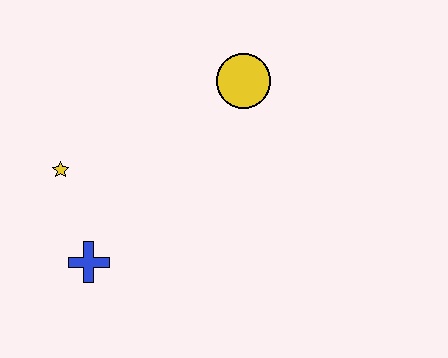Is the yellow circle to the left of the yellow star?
No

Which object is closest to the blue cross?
The yellow star is closest to the blue cross.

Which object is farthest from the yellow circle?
The blue cross is farthest from the yellow circle.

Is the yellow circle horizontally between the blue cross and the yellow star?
No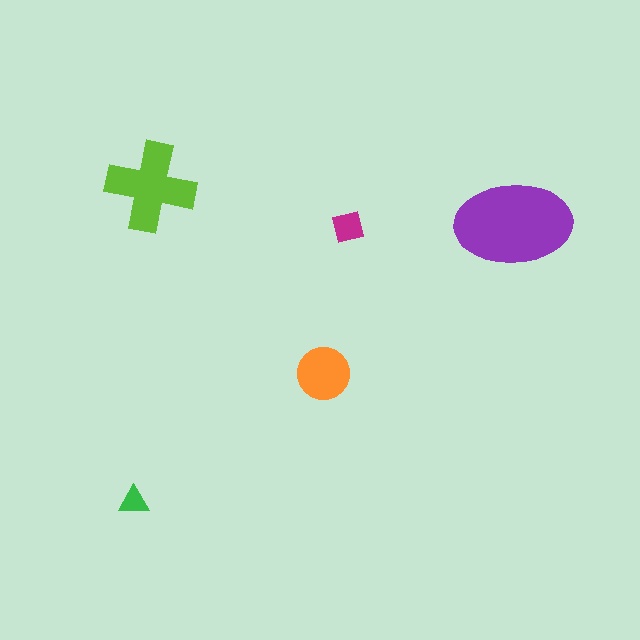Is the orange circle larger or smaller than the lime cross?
Smaller.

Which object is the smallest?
The green triangle.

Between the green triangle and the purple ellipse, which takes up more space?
The purple ellipse.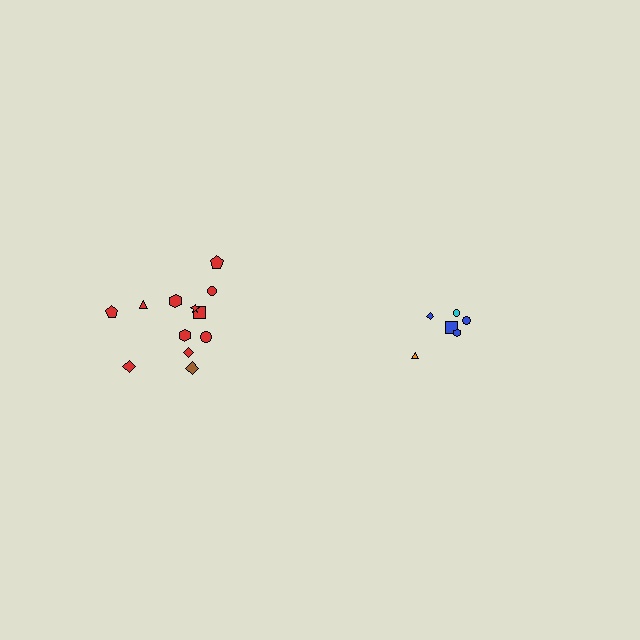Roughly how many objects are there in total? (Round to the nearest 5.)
Roughly 20 objects in total.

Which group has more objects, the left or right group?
The left group.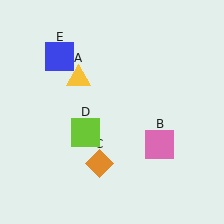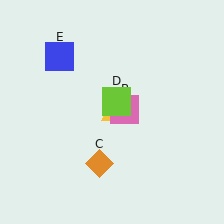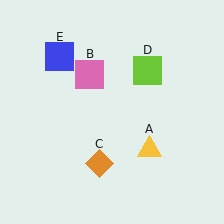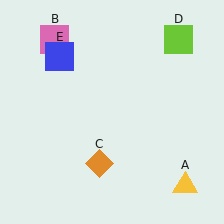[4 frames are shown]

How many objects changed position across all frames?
3 objects changed position: yellow triangle (object A), pink square (object B), lime square (object D).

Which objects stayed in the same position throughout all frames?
Orange diamond (object C) and blue square (object E) remained stationary.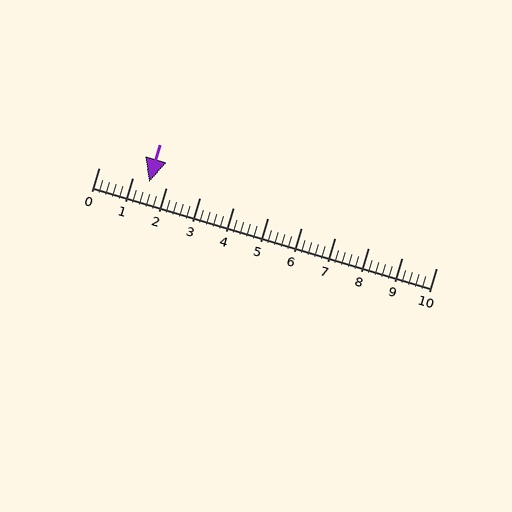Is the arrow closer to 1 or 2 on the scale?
The arrow is closer to 2.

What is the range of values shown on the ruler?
The ruler shows values from 0 to 10.